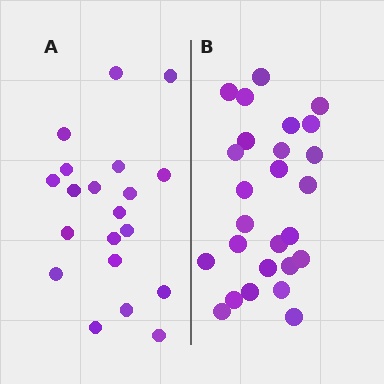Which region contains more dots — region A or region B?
Region B (the right region) has more dots.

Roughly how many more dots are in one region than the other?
Region B has about 6 more dots than region A.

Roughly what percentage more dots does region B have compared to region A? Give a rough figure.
About 30% more.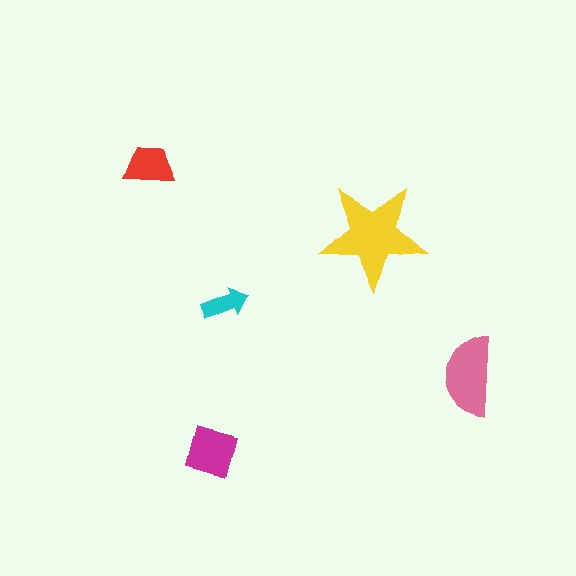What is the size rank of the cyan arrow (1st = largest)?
5th.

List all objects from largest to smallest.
The yellow star, the pink semicircle, the magenta square, the red trapezoid, the cyan arrow.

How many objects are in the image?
There are 5 objects in the image.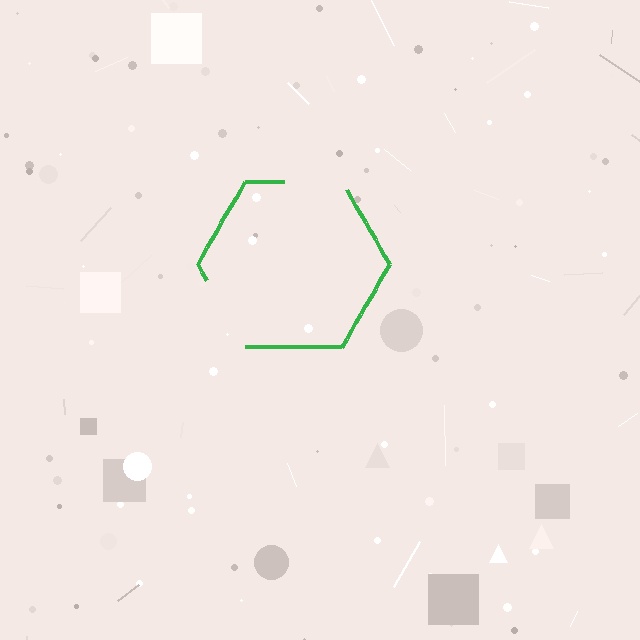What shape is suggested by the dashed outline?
The dashed outline suggests a hexagon.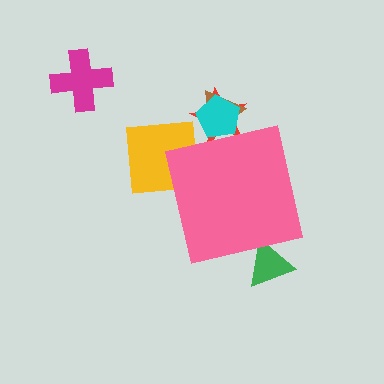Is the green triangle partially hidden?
Yes, the green triangle is partially hidden behind the pink square.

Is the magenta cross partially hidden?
No, the magenta cross is fully visible.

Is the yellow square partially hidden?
Yes, the yellow square is partially hidden behind the pink square.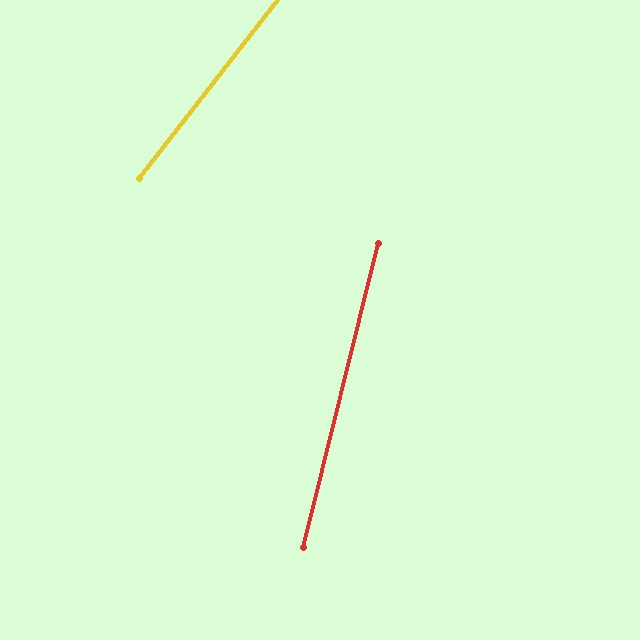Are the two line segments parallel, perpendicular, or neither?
Neither parallel nor perpendicular — they differ by about 24°.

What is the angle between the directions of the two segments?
Approximately 24 degrees.